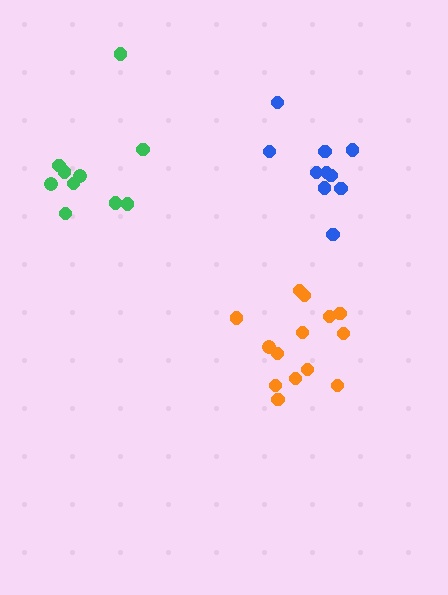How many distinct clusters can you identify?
There are 3 distinct clusters.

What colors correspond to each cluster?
The clusters are colored: blue, green, orange.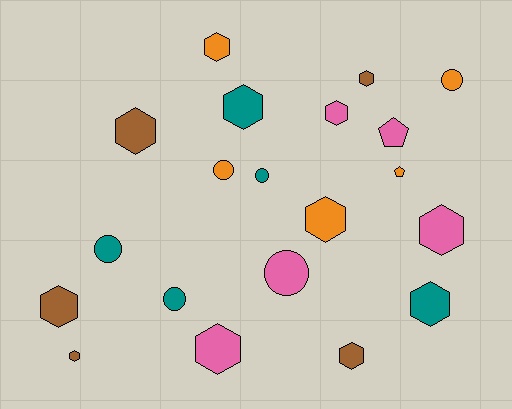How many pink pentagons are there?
There is 1 pink pentagon.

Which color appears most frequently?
Teal, with 5 objects.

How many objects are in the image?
There are 20 objects.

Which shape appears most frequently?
Hexagon, with 12 objects.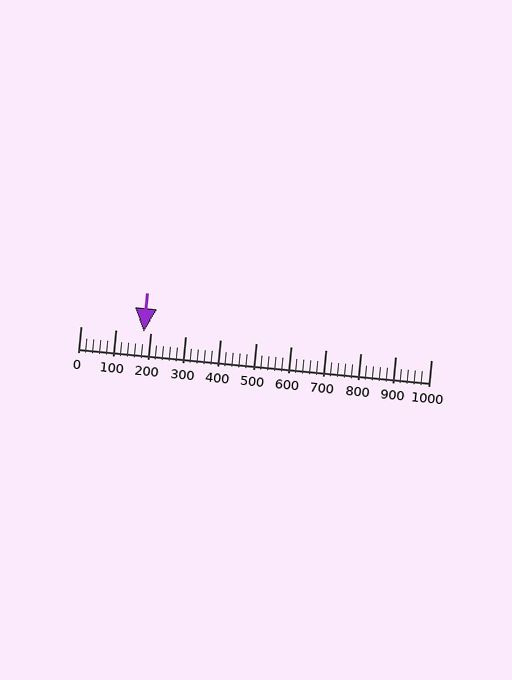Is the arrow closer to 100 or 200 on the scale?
The arrow is closer to 200.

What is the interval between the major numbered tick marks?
The major tick marks are spaced 100 units apart.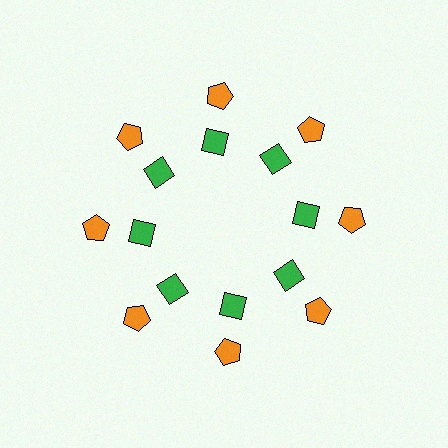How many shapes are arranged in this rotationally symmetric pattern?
There are 16 shapes, arranged in 8 groups of 2.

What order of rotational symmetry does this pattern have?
This pattern has 8-fold rotational symmetry.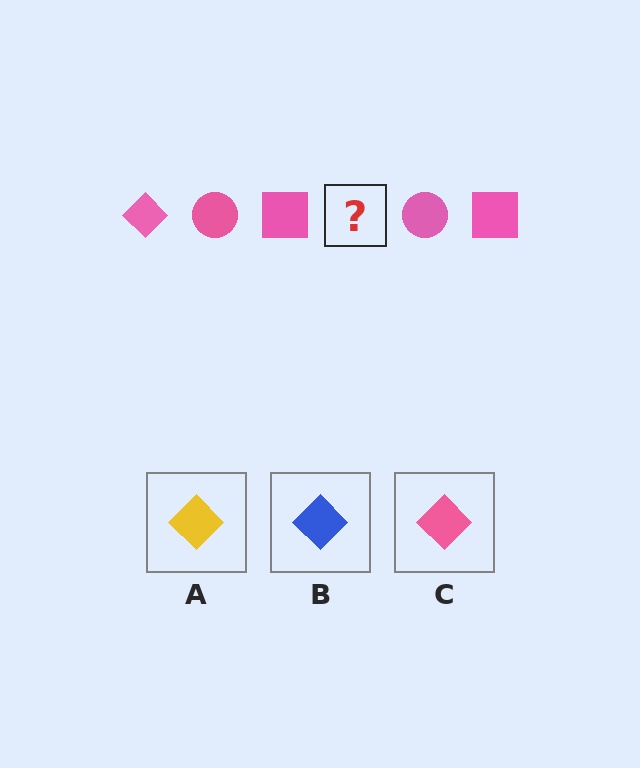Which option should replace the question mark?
Option C.